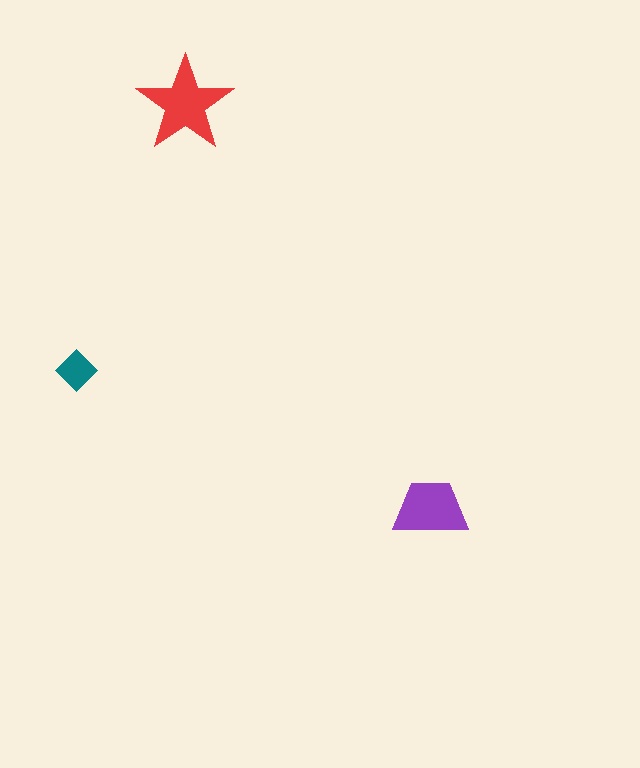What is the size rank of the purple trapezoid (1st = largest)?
2nd.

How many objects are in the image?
There are 3 objects in the image.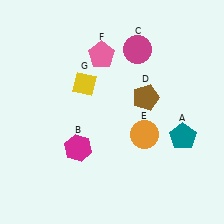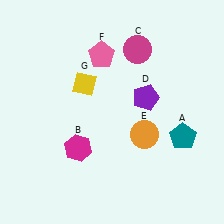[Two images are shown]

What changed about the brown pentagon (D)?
In Image 1, D is brown. In Image 2, it changed to purple.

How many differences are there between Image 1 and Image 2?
There is 1 difference between the two images.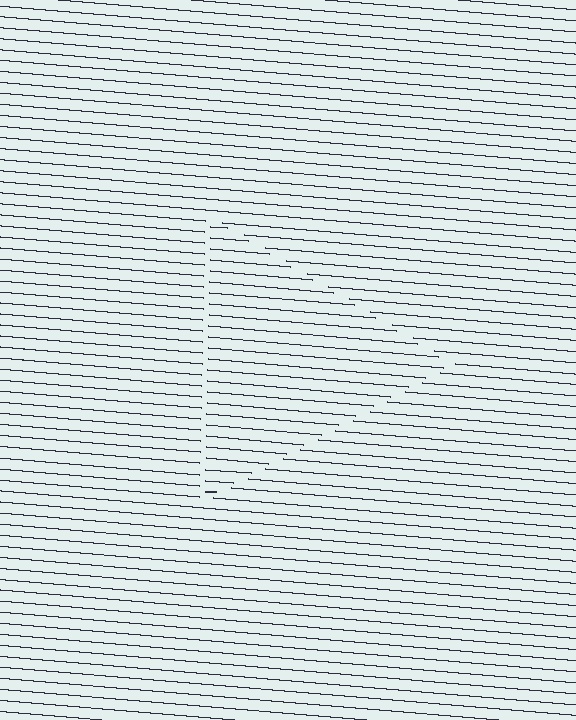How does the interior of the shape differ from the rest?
The interior of the shape contains the same grating, shifted by half a period — the contour is defined by the phase discontinuity where line-ends from the inner and outer gratings abut.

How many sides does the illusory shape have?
3 sides — the line-ends trace a triangle.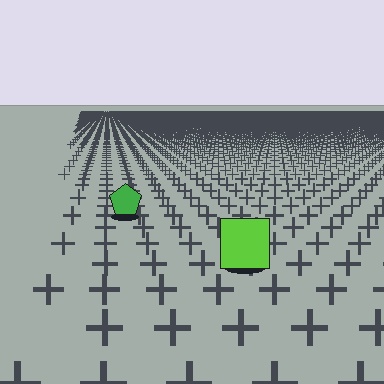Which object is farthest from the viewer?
The green pentagon is farthest from the viewer. It appears smaller and the ground texture around it is denser.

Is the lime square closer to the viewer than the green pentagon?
Yes. The lime square is closer — you can tell from the texture gradient: the ground texture is coarser near it.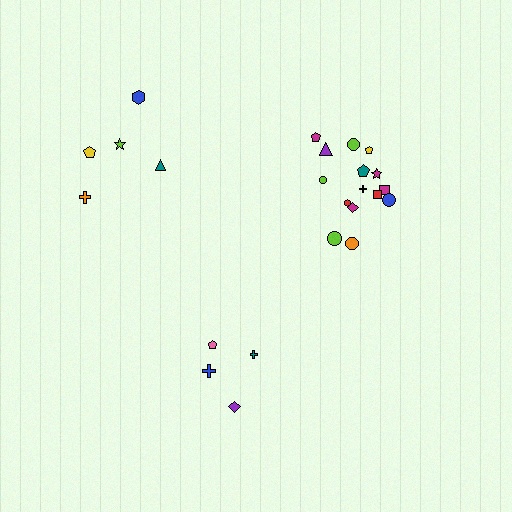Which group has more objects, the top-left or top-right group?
The top-right group.